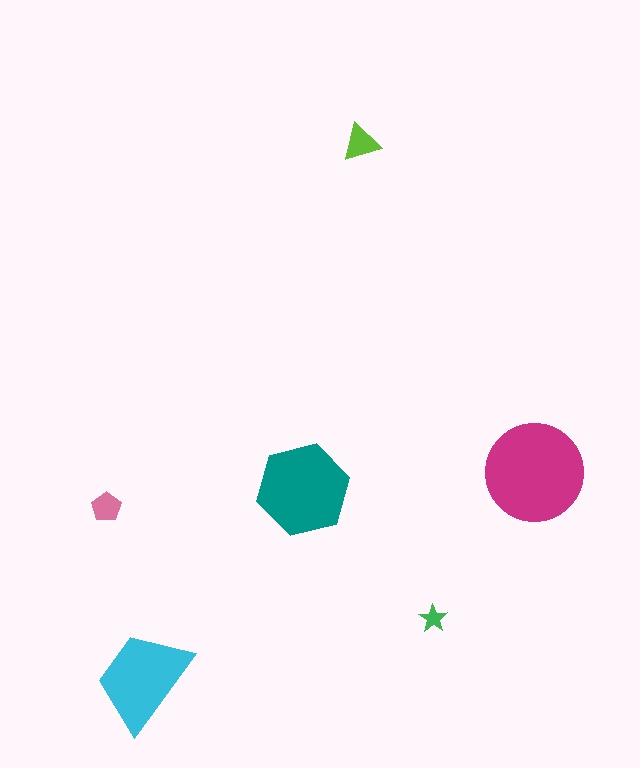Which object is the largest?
The magenta circle.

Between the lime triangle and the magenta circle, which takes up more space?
The magenta circle.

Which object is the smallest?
The green star.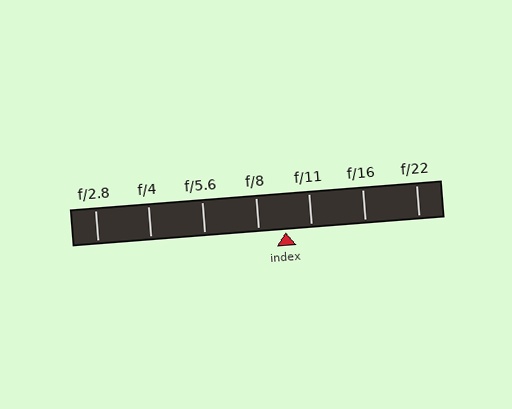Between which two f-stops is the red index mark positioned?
The index mark is between f/8 and f/11.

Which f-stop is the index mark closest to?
The index mark is closest to f/11.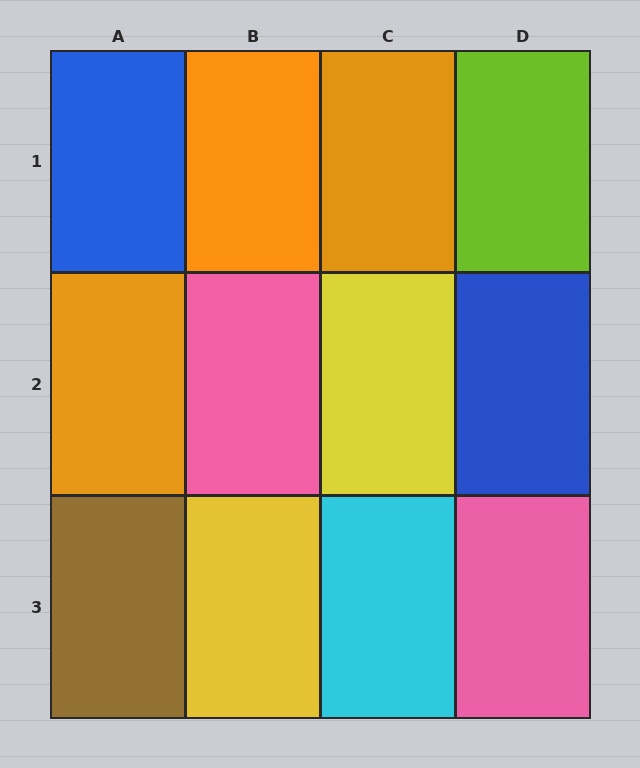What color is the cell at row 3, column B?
Yellow.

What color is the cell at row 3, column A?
Brown.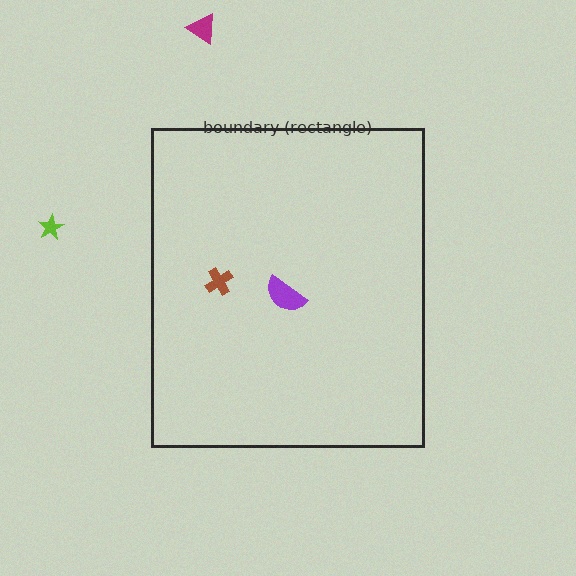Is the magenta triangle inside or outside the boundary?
Outside.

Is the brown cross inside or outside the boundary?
Inside.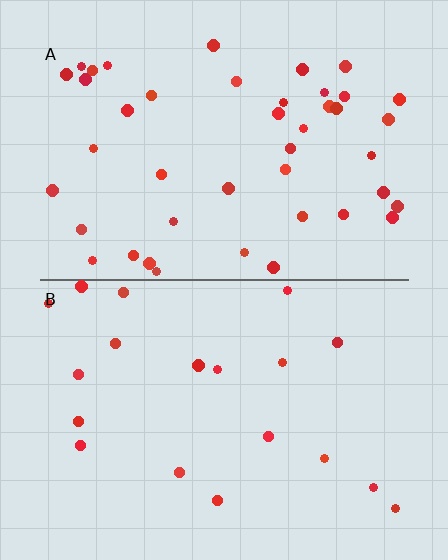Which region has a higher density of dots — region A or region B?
A (the top).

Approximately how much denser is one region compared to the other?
Approximately 2.2× — region A over region B.